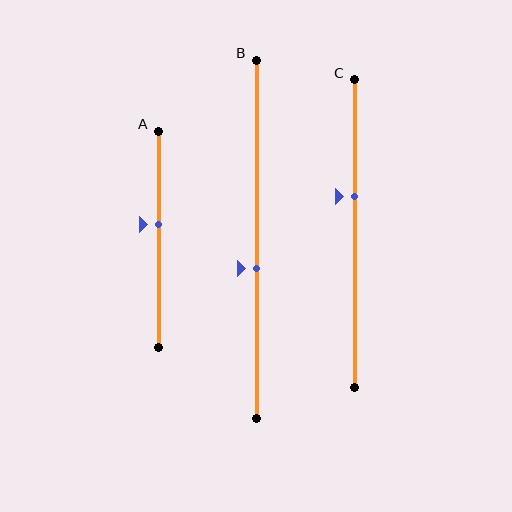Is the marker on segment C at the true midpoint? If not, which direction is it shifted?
No, the marker on segment C is shifted upward by about 12% of the segment length.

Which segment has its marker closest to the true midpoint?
Segment A has its marker closest to the true midpoint.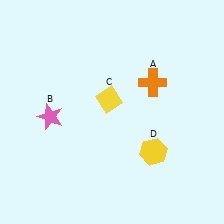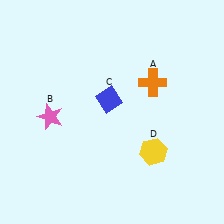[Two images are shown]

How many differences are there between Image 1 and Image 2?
There is 1 difference between the two images.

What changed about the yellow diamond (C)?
In Image 1, C is yellow. In Image 2, it changed to blue.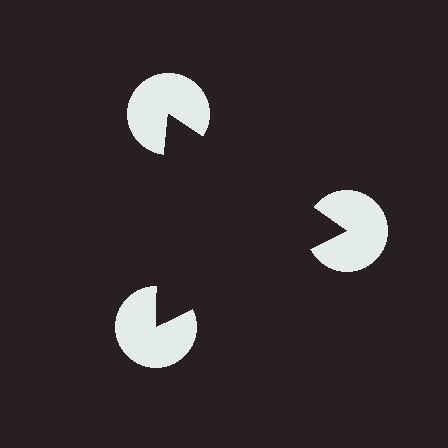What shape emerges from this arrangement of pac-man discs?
An illusory triangle — its edges are inferred from the aligned wedge cuts in the pac-man discs, not physically drawn.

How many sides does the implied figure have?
3 sides.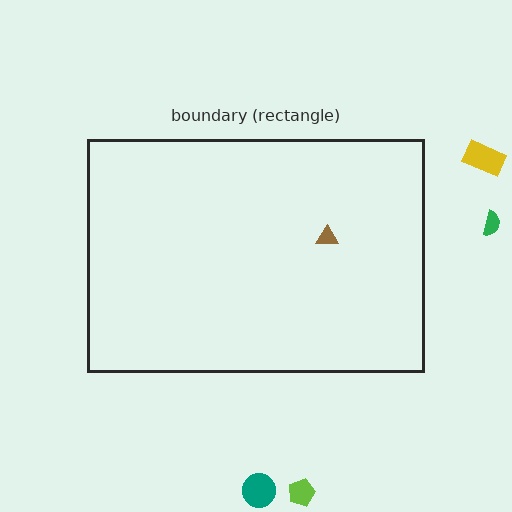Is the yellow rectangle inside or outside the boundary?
Outside.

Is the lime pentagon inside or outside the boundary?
Outside.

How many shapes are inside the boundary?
1 inside, 4 outside.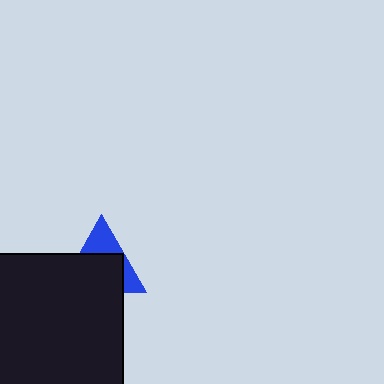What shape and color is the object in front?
The object in front is a black square.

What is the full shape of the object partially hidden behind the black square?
The partially hidden object is a blue triangle.